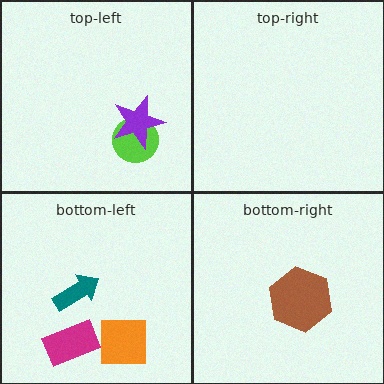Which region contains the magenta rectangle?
The bottom-left region.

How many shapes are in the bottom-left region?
3.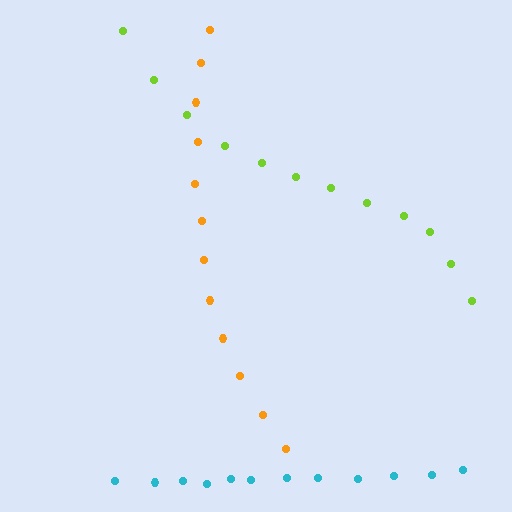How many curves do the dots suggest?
There are 3 distinct paths.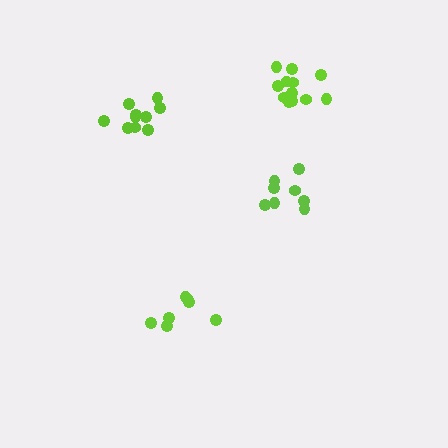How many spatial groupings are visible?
There are 4 spatial groupings.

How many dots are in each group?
Group 1: 12 dots, Group 2: 10 dots, Group 3: 7 dots, Group 4: 8 dots (37 total).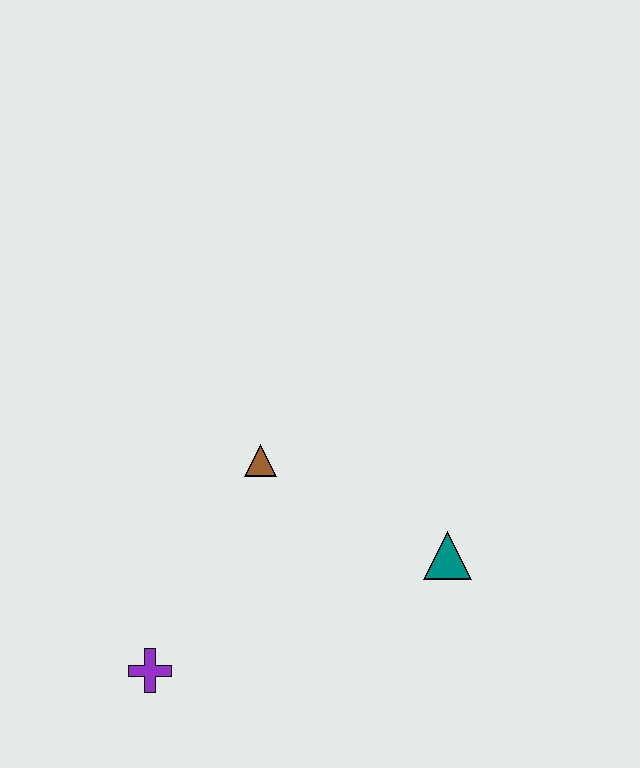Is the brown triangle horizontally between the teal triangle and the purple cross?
Yes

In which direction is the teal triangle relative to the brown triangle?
The teal triangle is to the right of the brown triangle.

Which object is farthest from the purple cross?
The teal triangle is farthest from the purple cross.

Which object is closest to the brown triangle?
The teal triangle is closest to the brown triangle.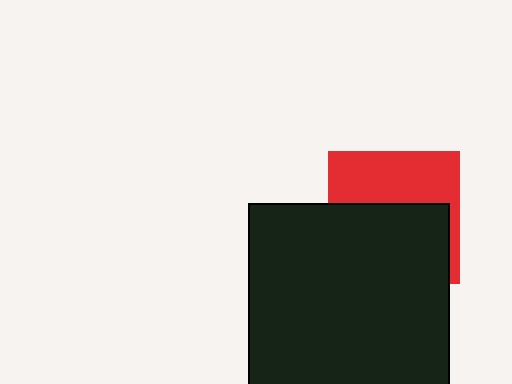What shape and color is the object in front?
The object in front is a black rectangle.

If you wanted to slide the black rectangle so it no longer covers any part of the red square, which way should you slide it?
Slide it down — that is the most direct way to separate the two shapes.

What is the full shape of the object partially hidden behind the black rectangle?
The partially hidden object is a red square.